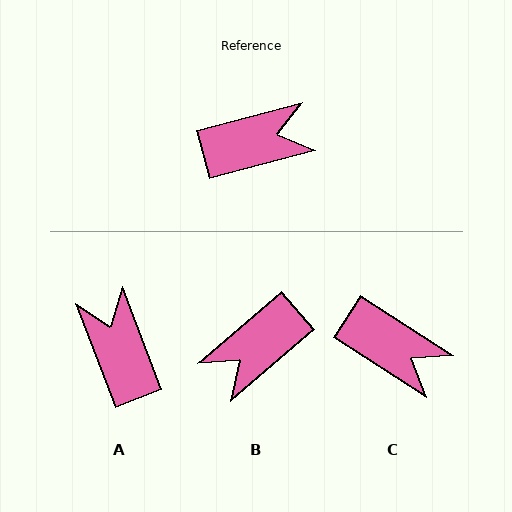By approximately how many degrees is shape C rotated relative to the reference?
Approximately 48 degrees clockwise.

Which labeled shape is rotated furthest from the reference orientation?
B, about 154 degrees away.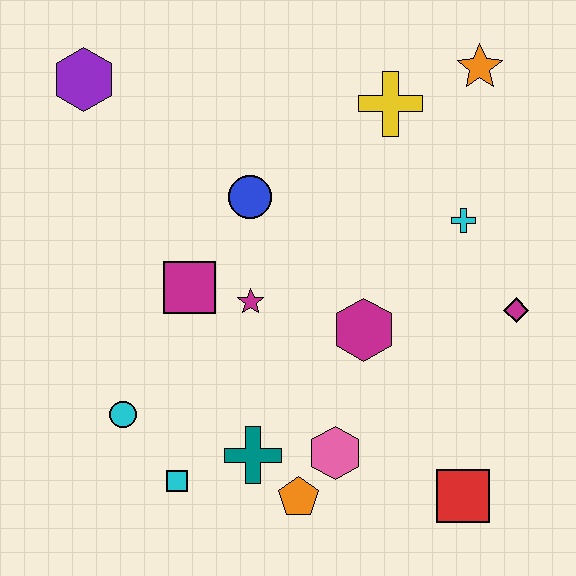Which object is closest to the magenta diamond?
The cyan cross is closest to the magenta diamond.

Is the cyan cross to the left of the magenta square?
No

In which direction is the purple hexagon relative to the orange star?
The purple hexagon is to the left of the orange star.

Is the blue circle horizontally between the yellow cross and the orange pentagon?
No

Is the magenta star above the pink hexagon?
Yes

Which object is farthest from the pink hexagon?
The purple hexagon is farthest from the pink hexagon.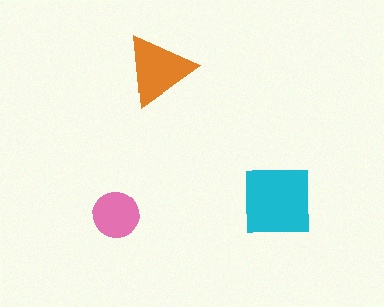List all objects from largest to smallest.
The cyan square, the orange triangle, the pink circle.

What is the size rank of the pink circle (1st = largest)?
3rd.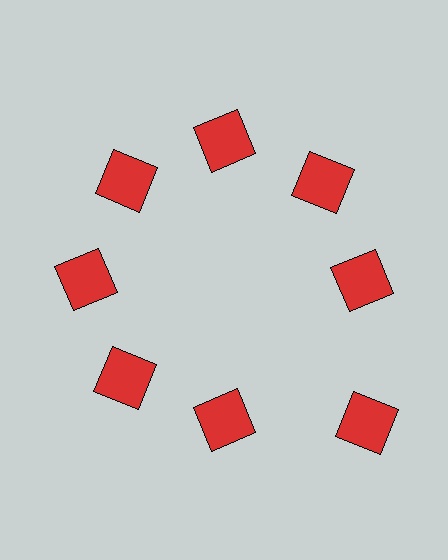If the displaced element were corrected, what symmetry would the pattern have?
It would have 8-fold rotational symmetry — the pattern would map onto itself every 45 degrees.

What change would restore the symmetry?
The symmetry would be restored by moving it inward, back onto the ring so that all 8 squares sit at equal angles and equal distance from the center.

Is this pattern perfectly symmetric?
No. The 8 red squares are arranged in a ring, but one element near the 4 o'clock position is pushed outward from the center, breaking the 8-fold rotational symmetry.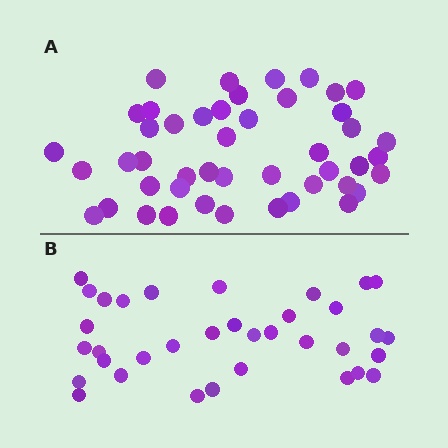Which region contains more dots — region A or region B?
Region A (the top region) has more dots.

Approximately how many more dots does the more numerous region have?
Region A has roughly 12 or so more dots than region B.